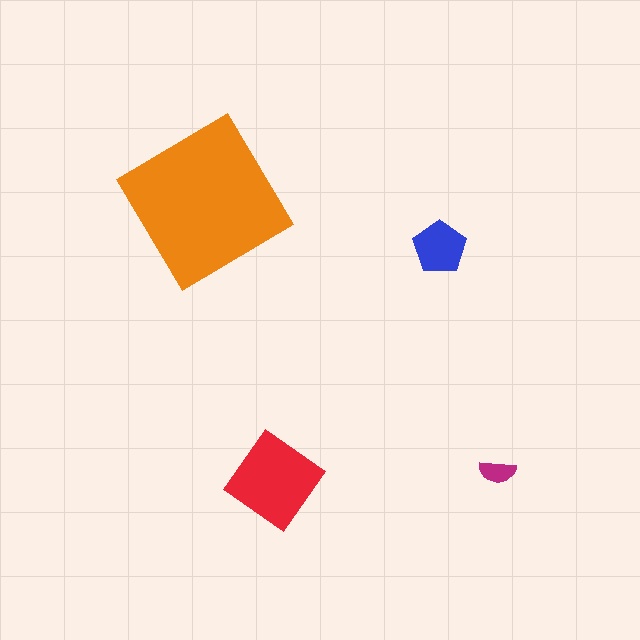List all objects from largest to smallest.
The orange diamond, the red diamond, the blue pentagon, the magenta semicircle.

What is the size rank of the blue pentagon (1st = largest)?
3rd.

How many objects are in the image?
There are 4 objects in the image.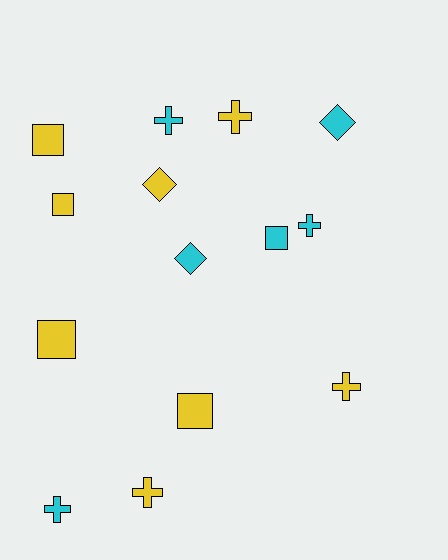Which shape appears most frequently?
Cross, with 6 objects.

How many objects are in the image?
There are 14 objects.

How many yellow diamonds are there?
There is 1 yellow diamond.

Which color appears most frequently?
Yellow, with 8 objects.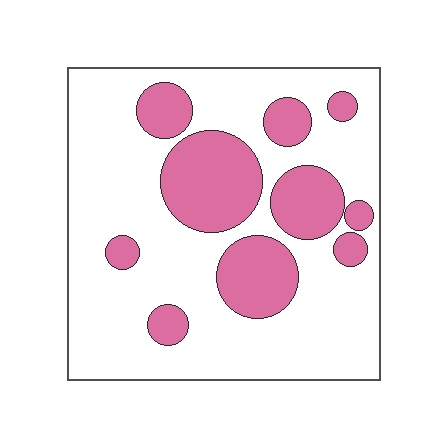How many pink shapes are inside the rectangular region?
10.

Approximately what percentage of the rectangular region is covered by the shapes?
Approximately 30%.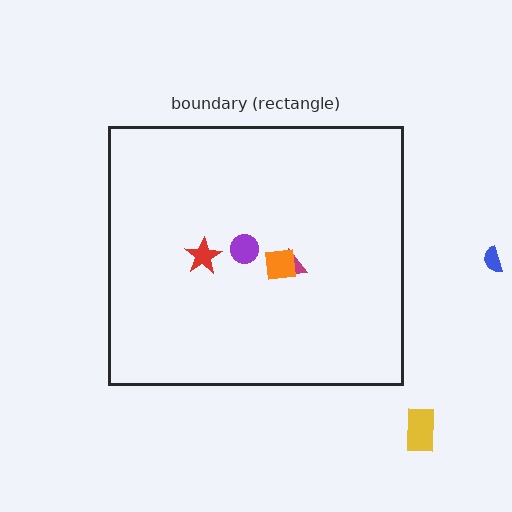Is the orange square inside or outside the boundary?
Inside.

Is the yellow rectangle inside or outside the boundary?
Outside.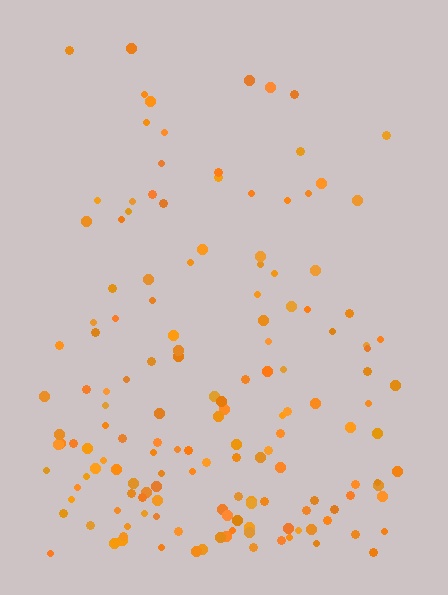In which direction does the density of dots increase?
From top to bottom, with the bottom side densest.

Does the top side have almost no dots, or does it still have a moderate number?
Still a moderate number, just noticeably fewer than the bottom.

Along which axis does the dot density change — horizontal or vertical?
Vertical.